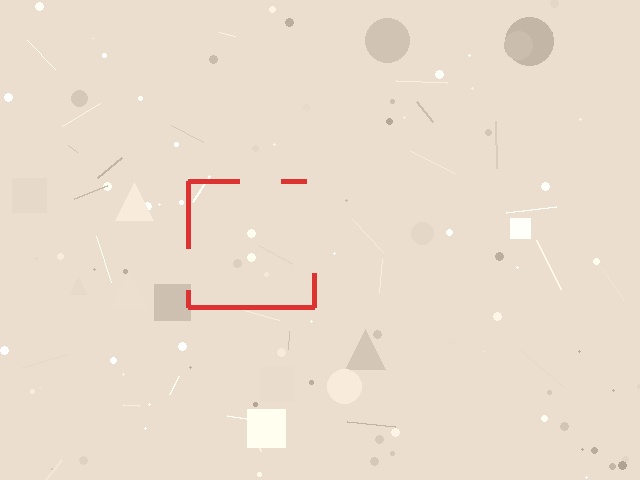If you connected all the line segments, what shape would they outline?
They would outline a square.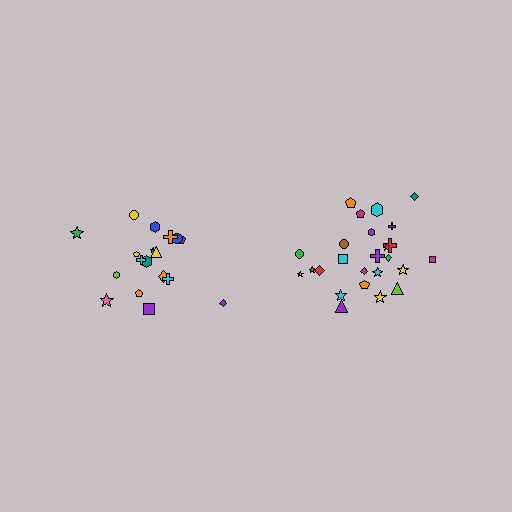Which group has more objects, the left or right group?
The right group.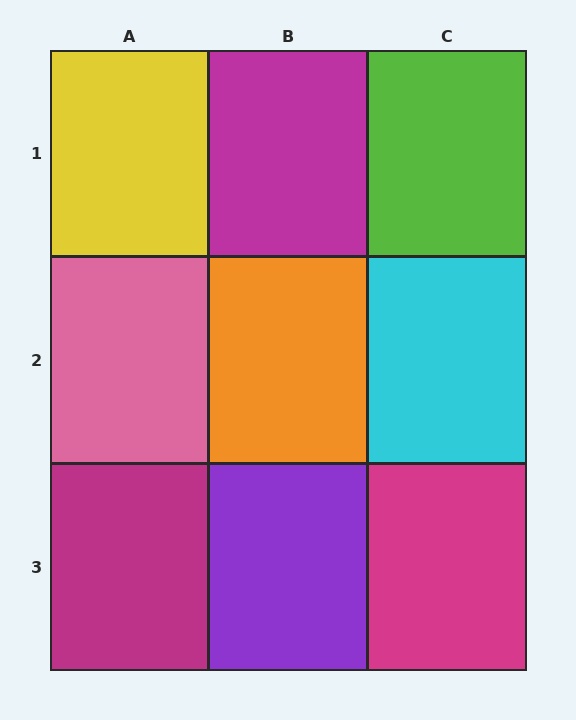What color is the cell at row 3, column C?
Magenta.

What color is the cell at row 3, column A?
Magenta.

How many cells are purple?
1 cell is purple.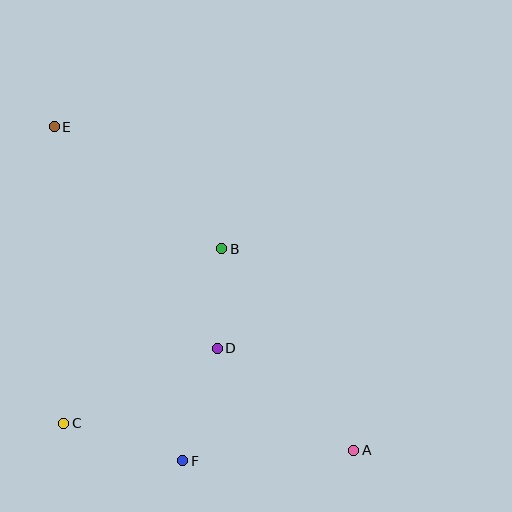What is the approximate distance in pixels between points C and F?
The distance between C and F is approximately 125 pixels.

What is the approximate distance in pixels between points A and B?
The distance between A and B is approximately 241 pixels.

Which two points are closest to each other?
Points B and D are closest to each other.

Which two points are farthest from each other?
Points A and E are farthest from each other.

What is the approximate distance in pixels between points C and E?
The distance between C and E is approximately 297 pixels.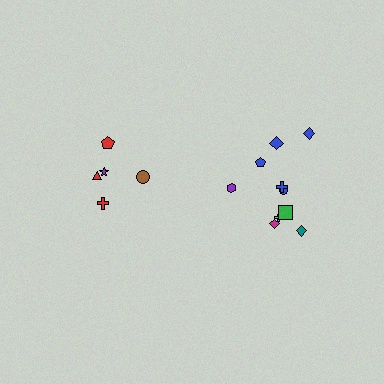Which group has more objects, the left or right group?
The right group.